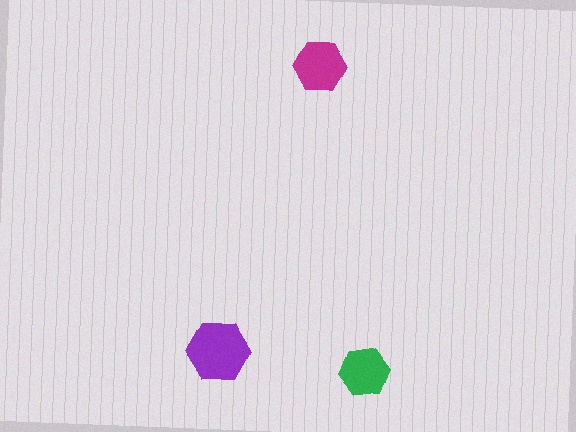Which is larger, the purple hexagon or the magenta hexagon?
The purple one.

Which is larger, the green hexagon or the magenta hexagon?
The magenta one.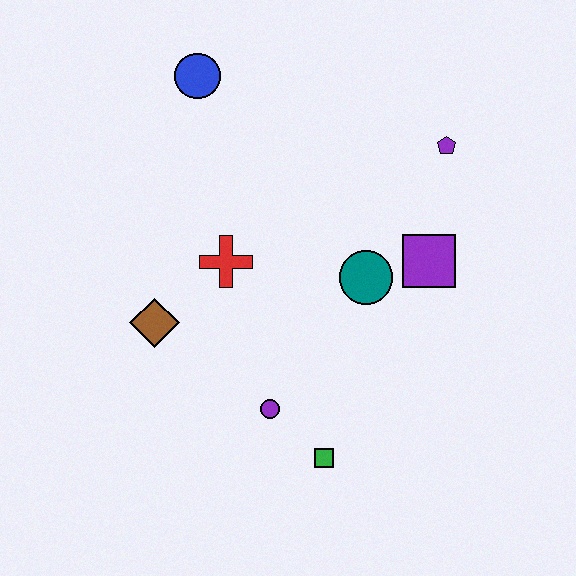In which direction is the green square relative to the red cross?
The green square is below the red cross.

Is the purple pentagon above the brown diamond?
Yes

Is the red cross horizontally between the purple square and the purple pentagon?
No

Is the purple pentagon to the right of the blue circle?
Yes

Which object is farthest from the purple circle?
The blue circle is farthest from the purple circle.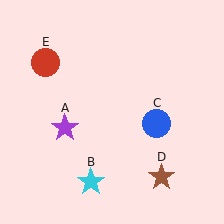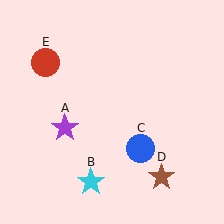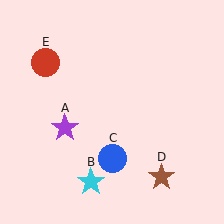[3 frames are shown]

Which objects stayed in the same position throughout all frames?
Purple star (object A) and cyan star (object B) and brown star (object D) and red circle (object E) remained stationary.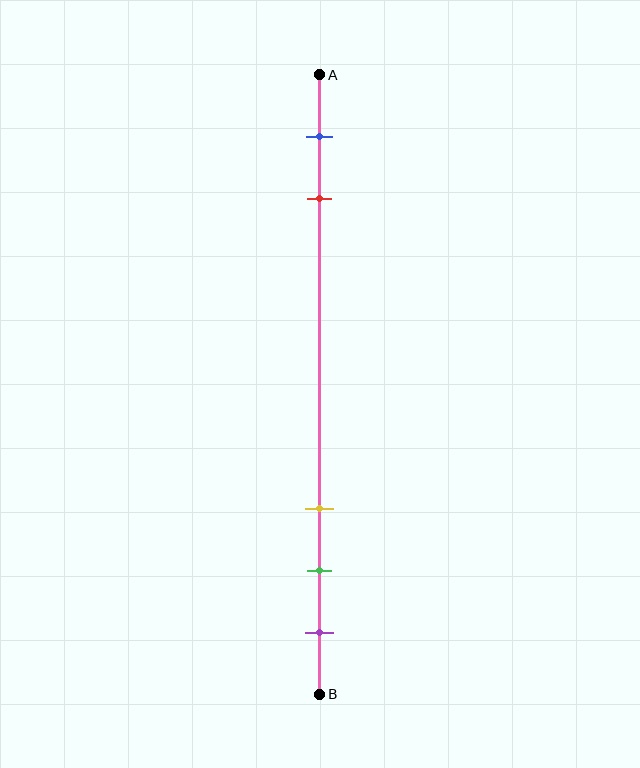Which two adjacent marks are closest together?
The green and purple marks are the closest adjacent pair.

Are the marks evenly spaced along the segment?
No, the marks are not evenly spaced.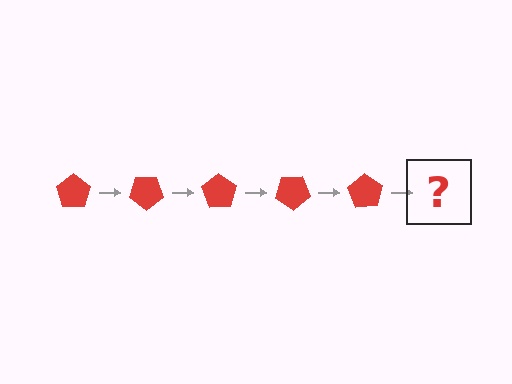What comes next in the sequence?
The next element should be a red pentagon rotated 175 degrees.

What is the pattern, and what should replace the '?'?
The pattern is that the pentagon rotates 35 degrees each step. The '?' should be a red pentagon rotated 175 degrees.